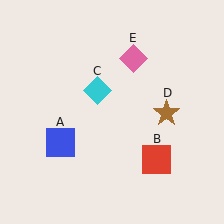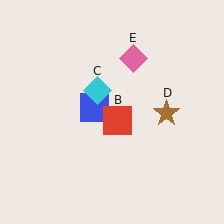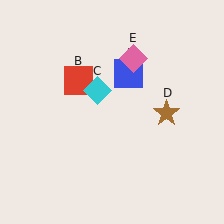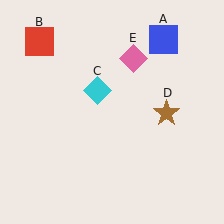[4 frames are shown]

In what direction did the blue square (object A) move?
The blue square (object A) moved up and to the right.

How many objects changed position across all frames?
2 objects changed position: blue square (object A), red square (object B).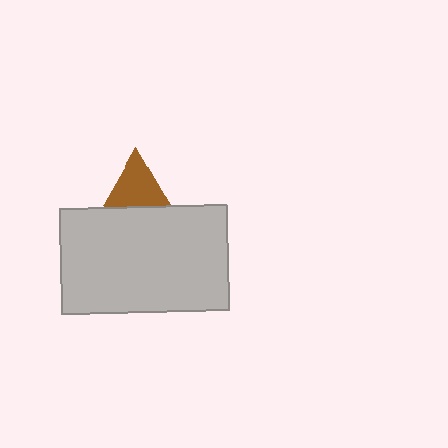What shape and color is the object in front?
The object in front is a light gray rectangle.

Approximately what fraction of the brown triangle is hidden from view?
Roughly 52% of the brown triangle is hidden behind the light gray rectangle.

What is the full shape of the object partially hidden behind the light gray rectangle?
The partially hidden object is a brown triangle.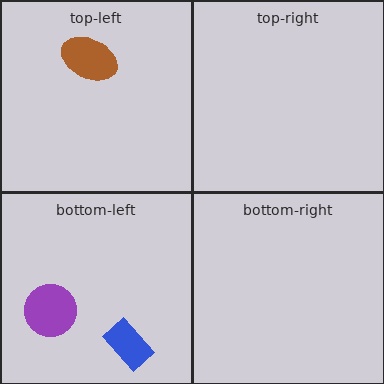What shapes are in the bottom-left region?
The purple circle, the blue rectangle.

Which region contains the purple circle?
The bottom-left region.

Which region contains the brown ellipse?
The top-left region.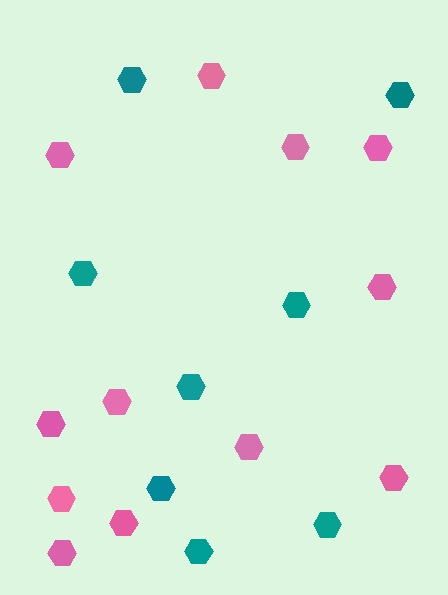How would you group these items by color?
There are 2 groups: one group of teal hexagons (8) and one group of pink hexagons (12).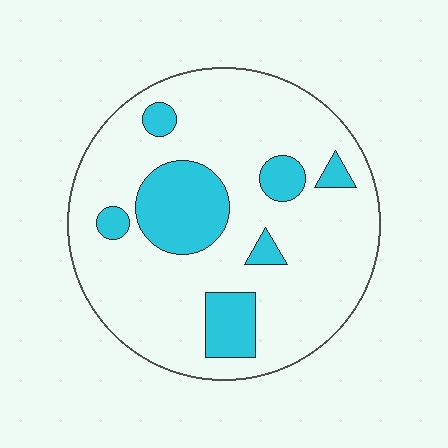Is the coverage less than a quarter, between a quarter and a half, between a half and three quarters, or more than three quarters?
Less than a quarter.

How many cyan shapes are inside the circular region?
7.